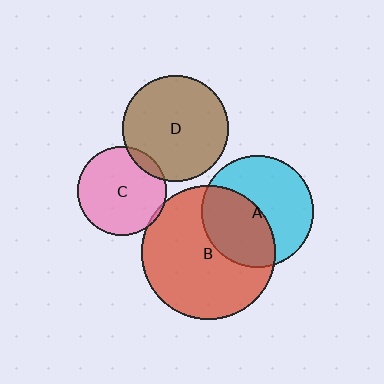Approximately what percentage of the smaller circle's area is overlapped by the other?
Approximately 5%.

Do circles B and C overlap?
Yes.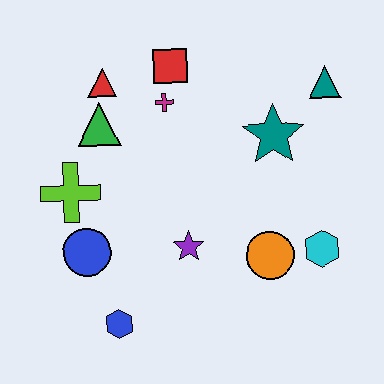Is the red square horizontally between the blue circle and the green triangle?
No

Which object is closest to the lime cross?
The blue circle is closest to the lime cross.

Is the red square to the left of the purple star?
Yes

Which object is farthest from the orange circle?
The red triangle is farthest from the orange circle.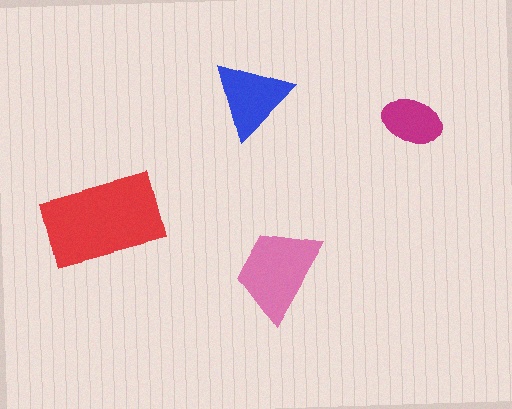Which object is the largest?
The red rectangle.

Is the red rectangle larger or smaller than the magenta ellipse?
Larger.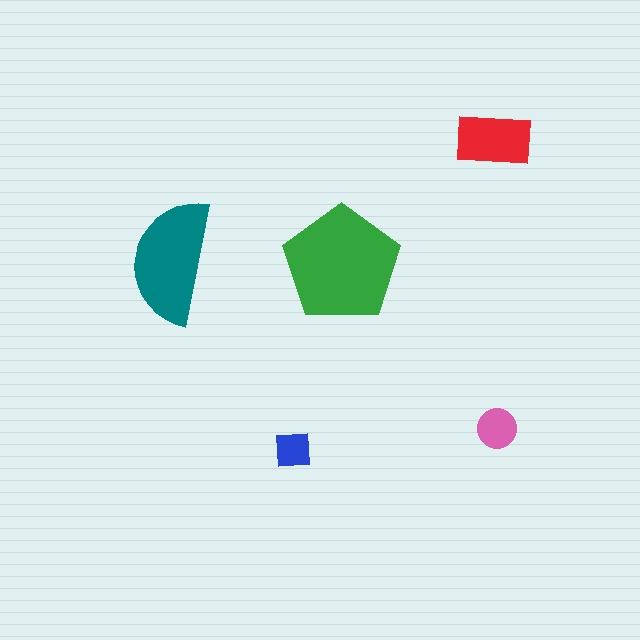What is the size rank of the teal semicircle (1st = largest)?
2nd.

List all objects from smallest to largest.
The blue square, the pink circle, the red rectangle, the teal semicircle, the green pentagon.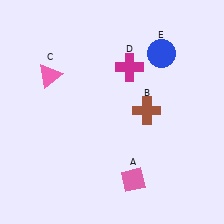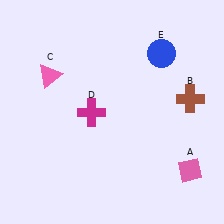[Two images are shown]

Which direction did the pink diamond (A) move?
The pink diamond (A) moved right.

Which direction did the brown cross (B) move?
The brown cross (B) moved right.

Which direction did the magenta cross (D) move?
The magenta cross (D) moved down.